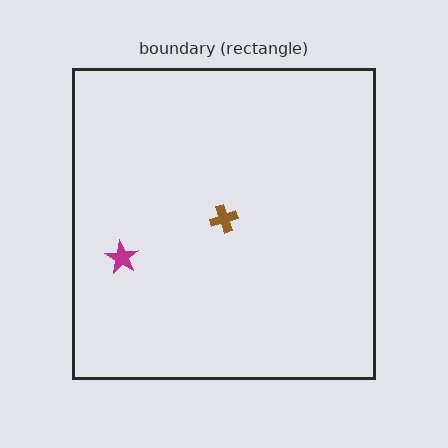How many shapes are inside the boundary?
2 inside, 0 outside.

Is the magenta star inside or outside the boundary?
Inside.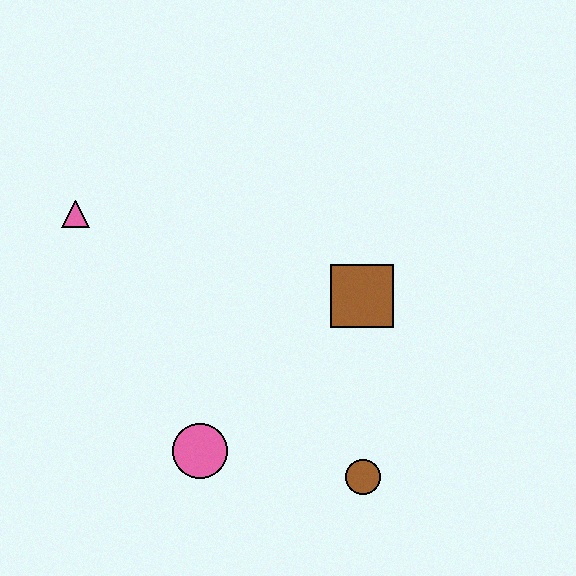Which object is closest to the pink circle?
The brown circle is closest to the pink circle.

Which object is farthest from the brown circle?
The pink triangle is farthest from the brown circle.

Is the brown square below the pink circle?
No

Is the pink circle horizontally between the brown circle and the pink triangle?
Yes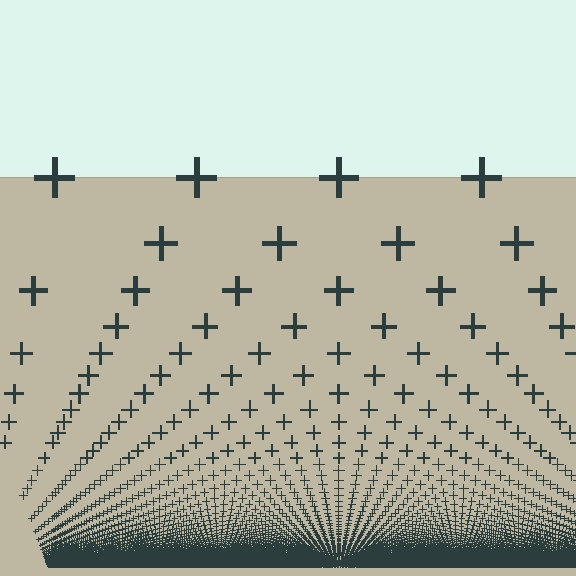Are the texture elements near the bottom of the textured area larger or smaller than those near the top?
Smaller. The gradient is inverted — elements near the bottom are smaller and denser.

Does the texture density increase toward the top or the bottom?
Density increases toward the bottom.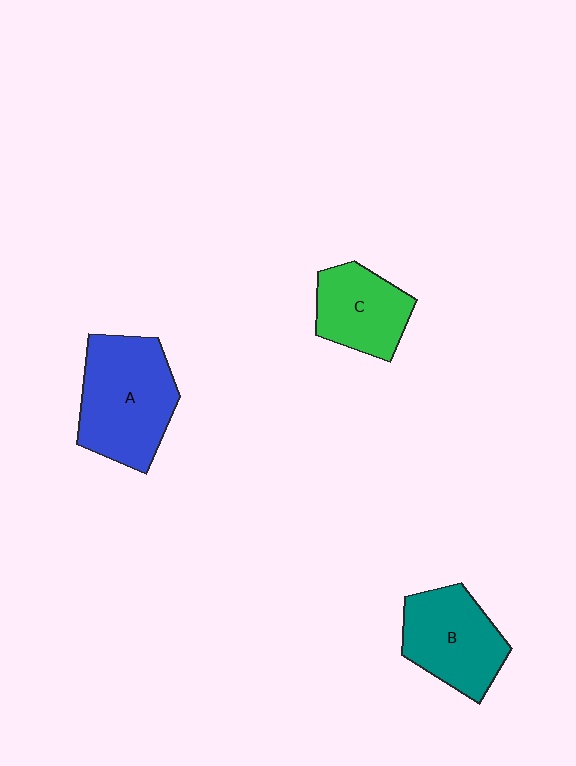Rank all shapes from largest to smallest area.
From largest to smallest: A (blue), B (teal), C (green).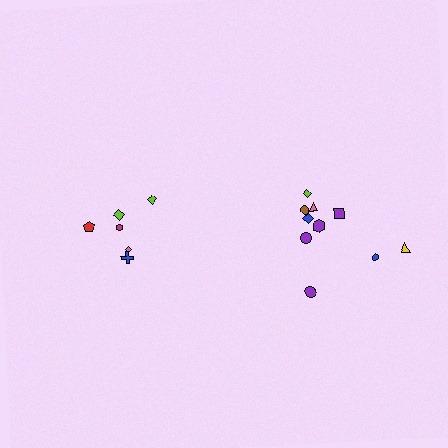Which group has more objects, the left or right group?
The right group.